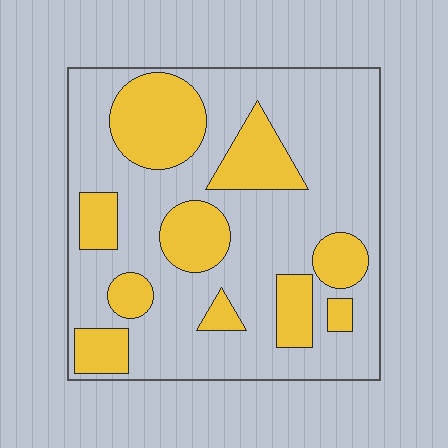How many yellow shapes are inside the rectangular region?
10.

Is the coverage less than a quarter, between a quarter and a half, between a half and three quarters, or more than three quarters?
Between a quarter and a half.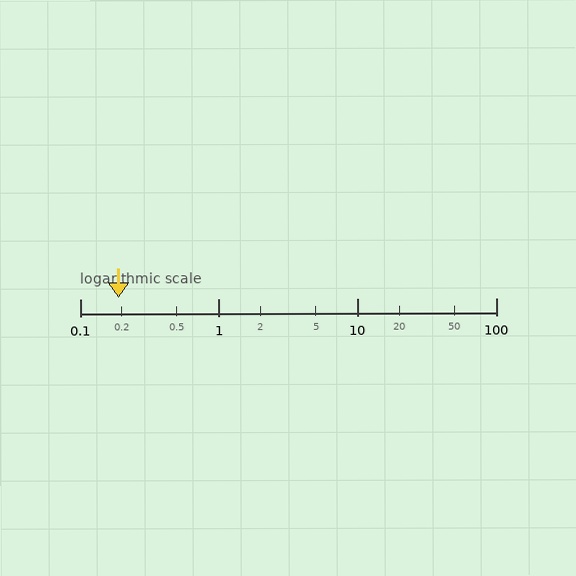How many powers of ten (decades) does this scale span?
The scale spans 3 decades, from 0.1 to 100.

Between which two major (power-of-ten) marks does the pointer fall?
The pointer is between 0.1 and 1.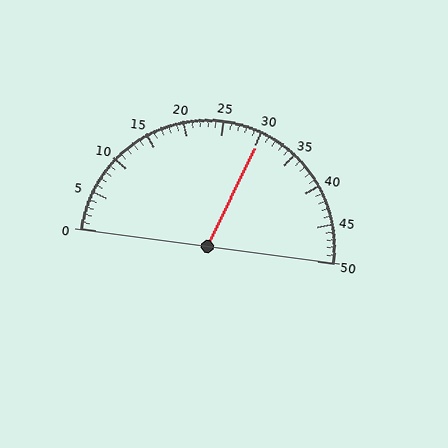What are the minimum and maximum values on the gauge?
The gauge ranges from 0 to 50.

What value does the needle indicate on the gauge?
The needle indicates approximately 30.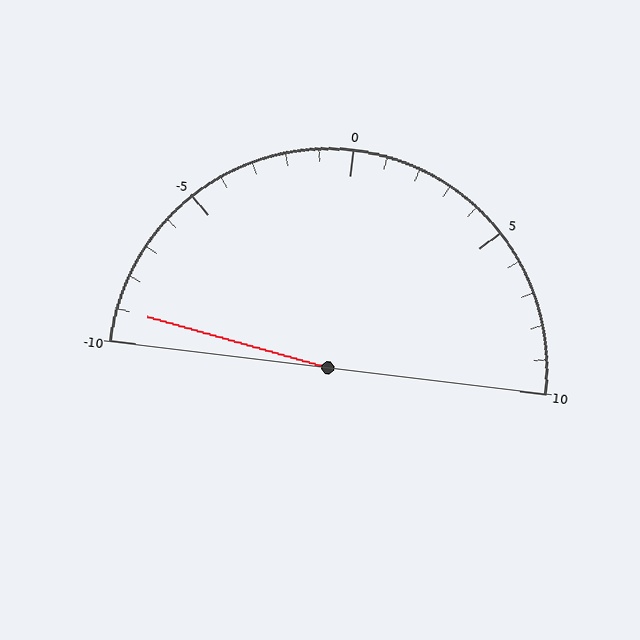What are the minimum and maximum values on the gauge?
The gauge ranges from -10 to 10.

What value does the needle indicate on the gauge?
The needle indicates approximately -9.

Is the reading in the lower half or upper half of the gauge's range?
The reading is in the lower half of the range (-10 to 10).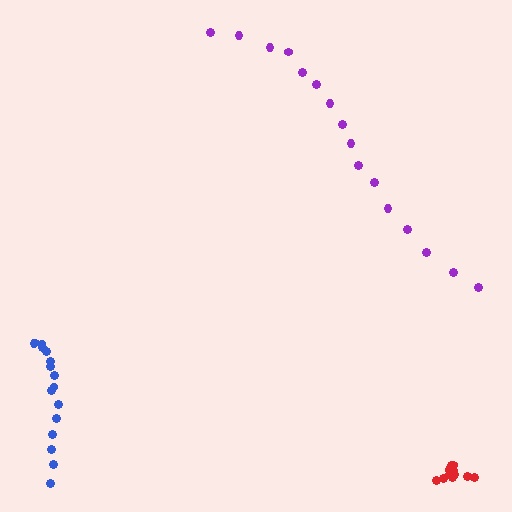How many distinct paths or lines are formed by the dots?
There are 3 distinct paths.